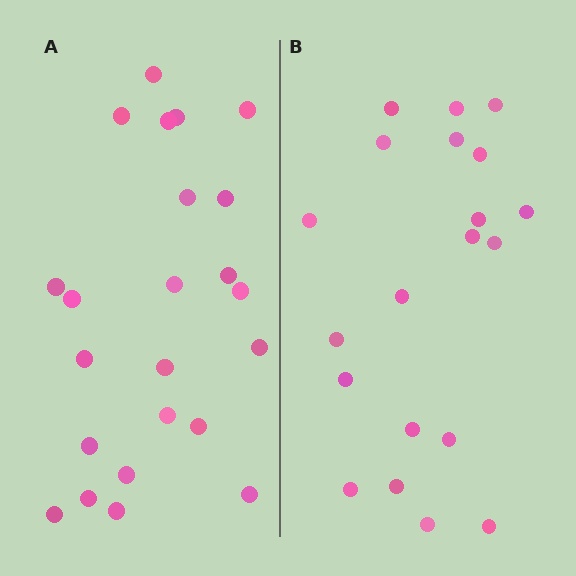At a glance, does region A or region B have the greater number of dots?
Region A (the left region) has more dots.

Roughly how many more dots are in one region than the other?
Region A has just a few more — roughly 2 or 3 more dots than region B.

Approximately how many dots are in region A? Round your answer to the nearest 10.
About 20 dots. (The exact count is 23, which rounds to 20.)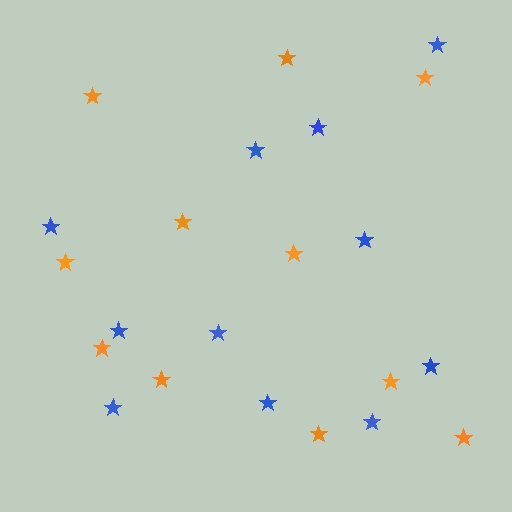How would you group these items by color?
There are 2 groups: one group of orange stars (11) and one group of blue stars (11).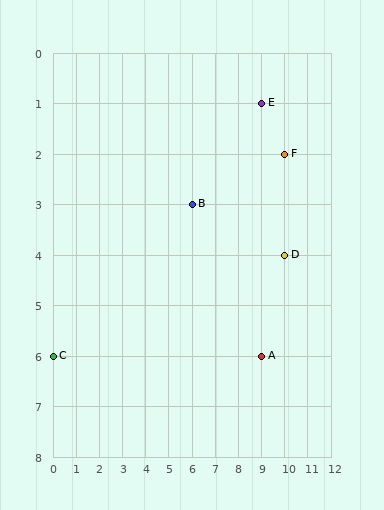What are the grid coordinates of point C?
Point C is at grid coordinates (0, 6).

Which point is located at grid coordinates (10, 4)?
Point D is at (10, 4).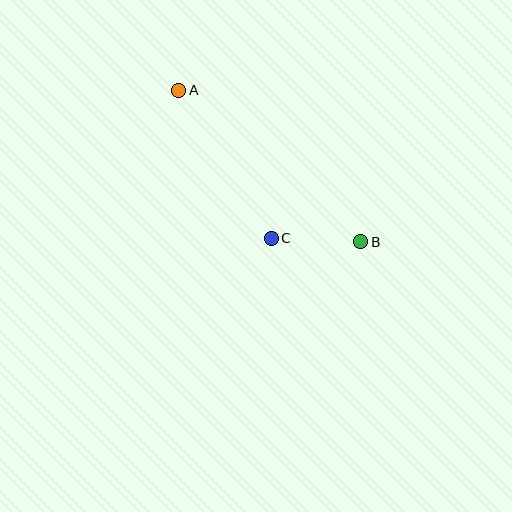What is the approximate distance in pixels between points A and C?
The distance between A and C is approximately 175 pixels.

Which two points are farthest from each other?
Points A and B are farthest from each other.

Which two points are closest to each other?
Points B and C are closest to each other.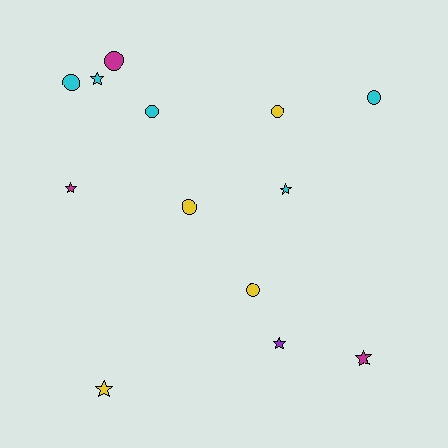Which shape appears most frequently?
Circle, with 7 objects.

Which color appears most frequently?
Cyan, with 5 objects.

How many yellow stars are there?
There is 1 yellow star.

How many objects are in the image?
There are 13 objects.